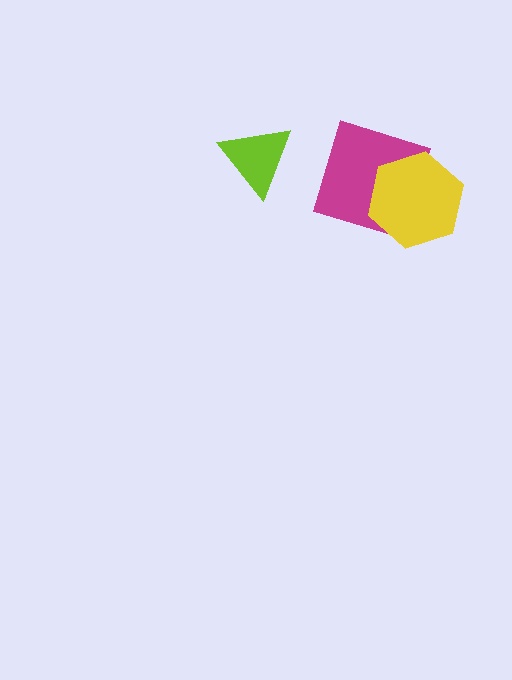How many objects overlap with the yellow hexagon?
1 object overlaps with the yellow hexagon.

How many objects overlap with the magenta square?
1 object overlaps with the magenta square.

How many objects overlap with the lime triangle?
0 objects overlap with the lime triangle.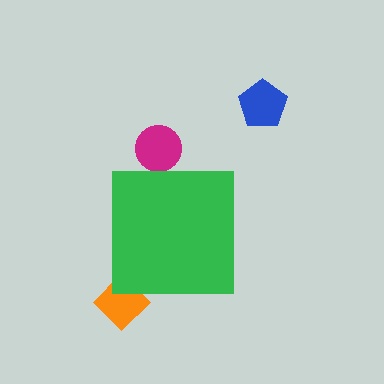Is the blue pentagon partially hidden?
No, the blue pentagon is fully visible.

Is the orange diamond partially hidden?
Yes, the orange diamond is partially hidden behind the green square.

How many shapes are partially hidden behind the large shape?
2 shapes are partially hidden.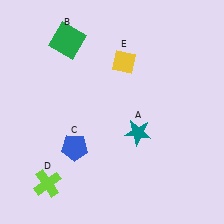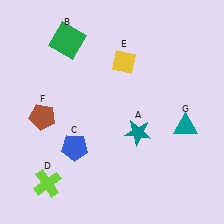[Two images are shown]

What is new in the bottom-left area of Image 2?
A brown pentagon (F) was added in the bottom-left area of Image 2.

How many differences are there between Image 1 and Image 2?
There are 2 differences between the two images.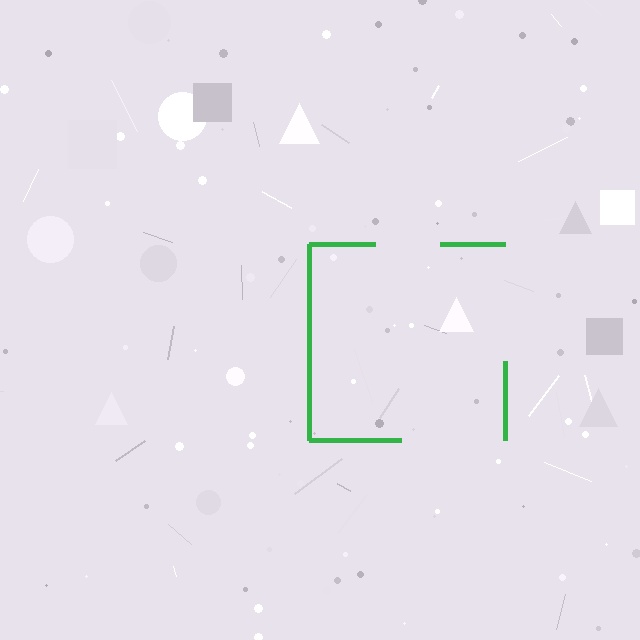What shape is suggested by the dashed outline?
The dashed outline suggests a square.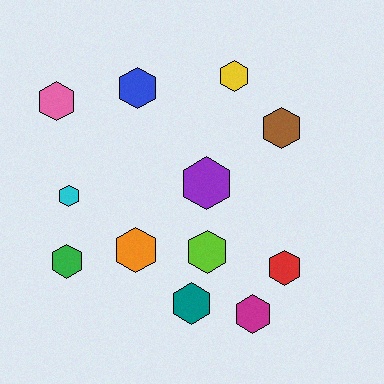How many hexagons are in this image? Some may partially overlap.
There are 12 hexagons.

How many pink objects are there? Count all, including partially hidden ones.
There is 1 pink object.